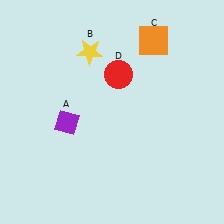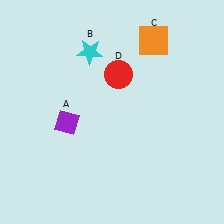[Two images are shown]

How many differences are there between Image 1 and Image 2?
There is 1 difference between the two images.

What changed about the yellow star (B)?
In Image 1, B is yellow. In Image 2, it changed to cyan.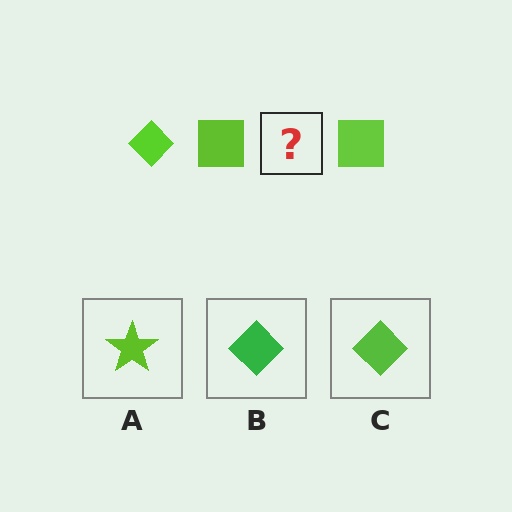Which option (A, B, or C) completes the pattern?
C.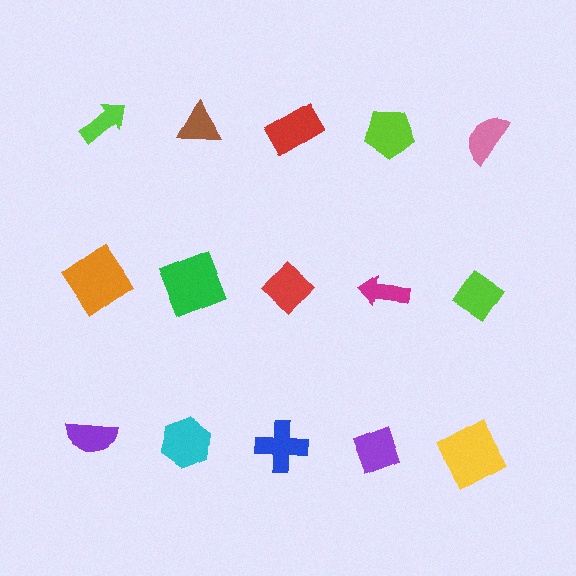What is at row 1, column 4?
A lime pentagon.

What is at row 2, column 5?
A lime diamond.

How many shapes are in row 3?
5 shapes.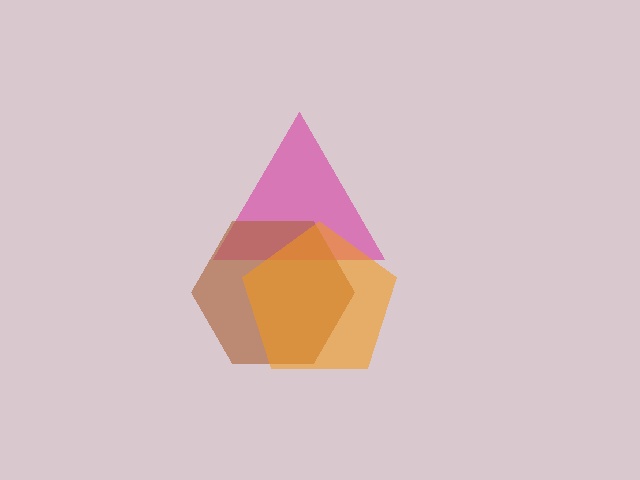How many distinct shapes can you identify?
There are 3 distinct shapes: a magenta triangle, a brown hexagon, an orange pentagon.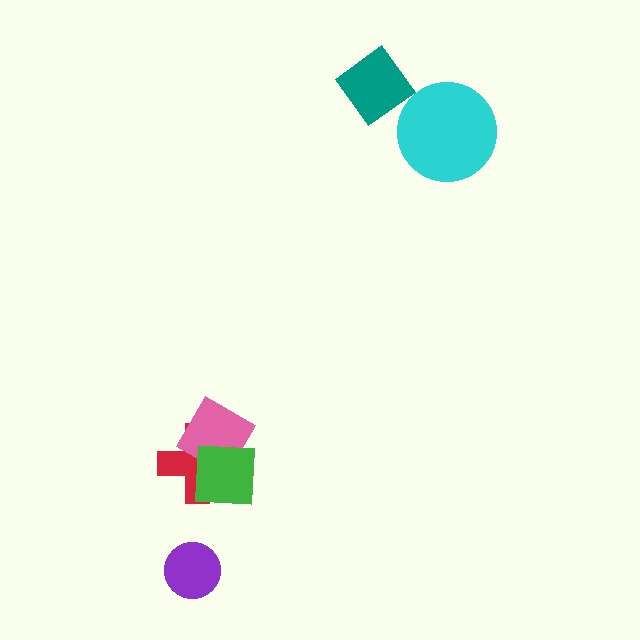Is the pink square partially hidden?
Yes, it is partially covered by another shape.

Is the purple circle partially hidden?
No, no other shape covers it.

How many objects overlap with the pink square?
2 objects overlap with the pink square.